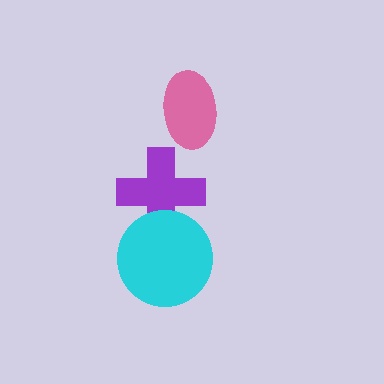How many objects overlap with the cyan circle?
1 object overlaps with the cyan circle.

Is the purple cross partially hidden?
Yes, it is partially covered by another shape.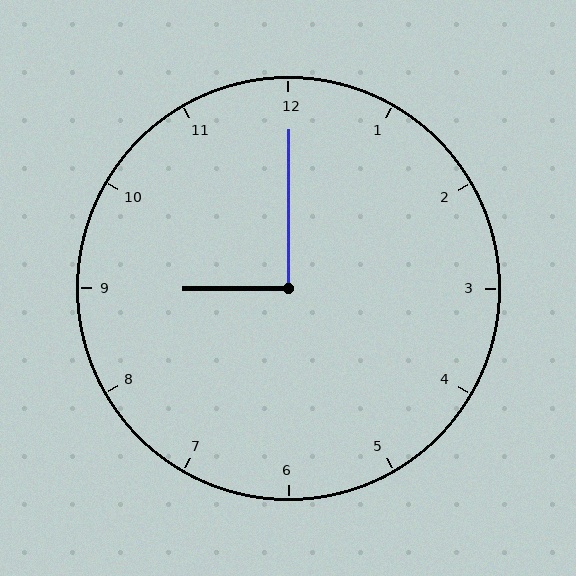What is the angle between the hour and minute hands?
Approximately 90 degrees.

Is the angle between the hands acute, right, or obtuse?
It is right.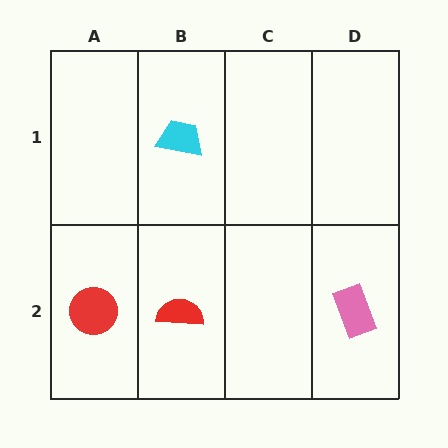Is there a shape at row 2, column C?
No, that cell is empty.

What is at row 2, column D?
A pink rectangle.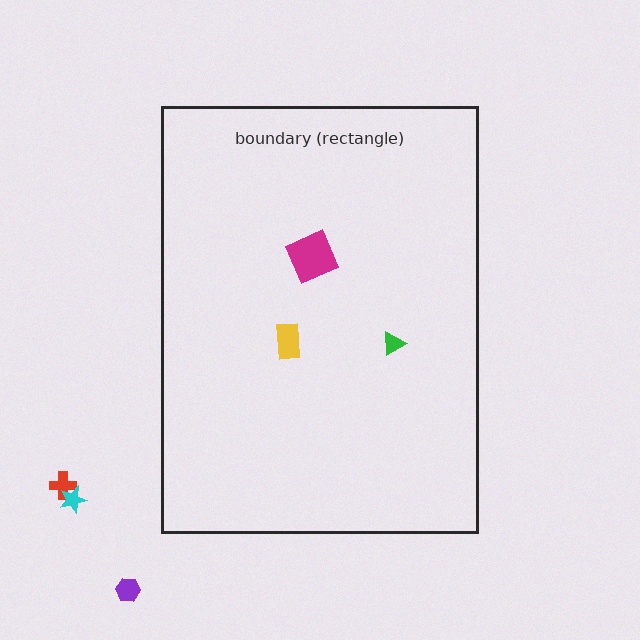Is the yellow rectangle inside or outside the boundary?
Inside.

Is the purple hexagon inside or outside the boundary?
Outside.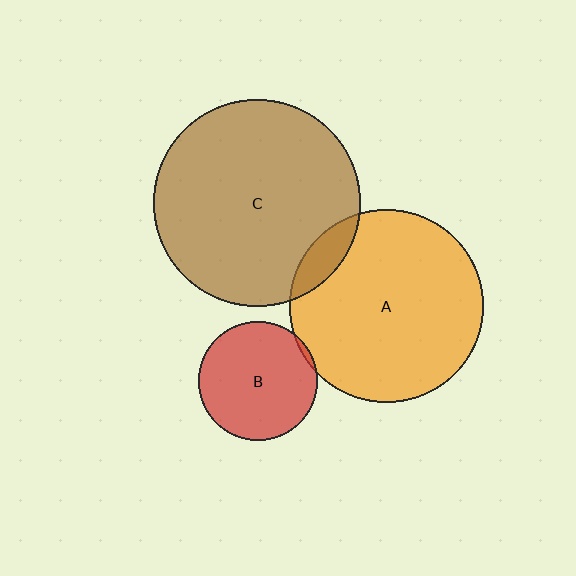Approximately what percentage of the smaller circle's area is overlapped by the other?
Approximately 10%.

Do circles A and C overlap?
Yes.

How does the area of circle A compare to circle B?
Approximately 2.6 times.